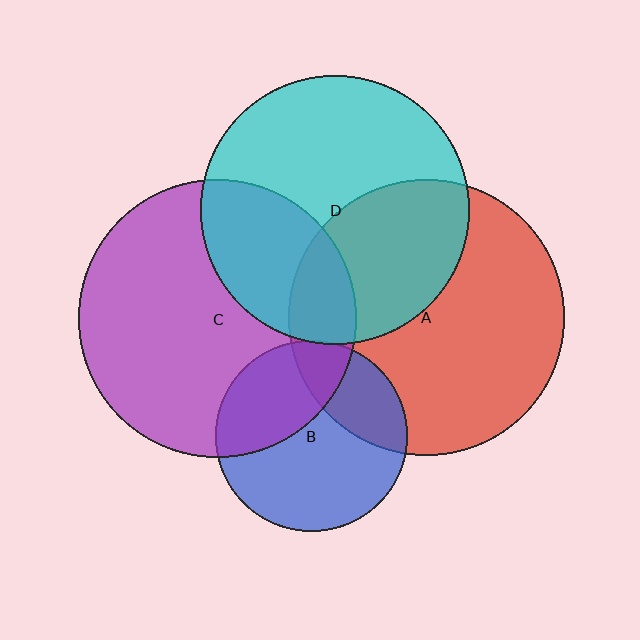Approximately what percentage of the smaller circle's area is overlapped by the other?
Approximately 40%.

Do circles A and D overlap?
Yes.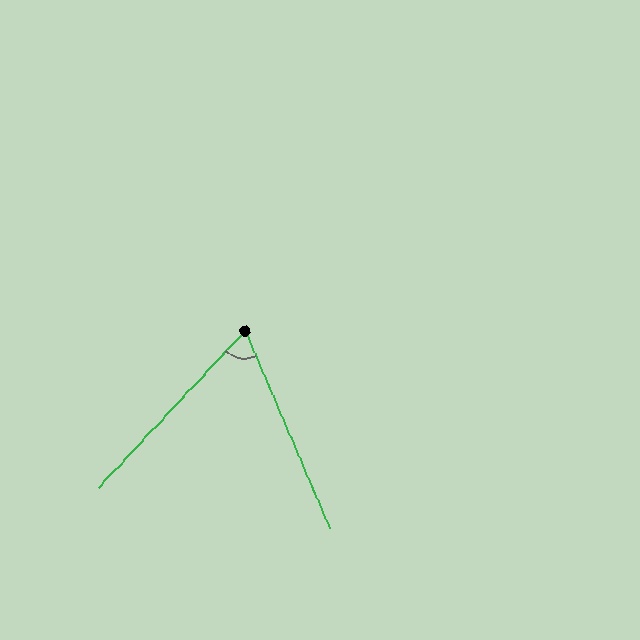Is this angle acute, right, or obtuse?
It is acute.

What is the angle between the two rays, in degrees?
Approximately 66 degrees.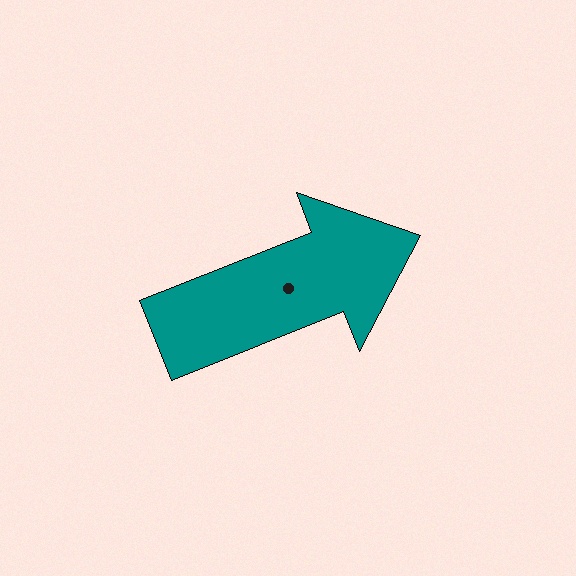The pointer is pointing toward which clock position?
Roughly 2 o'clock.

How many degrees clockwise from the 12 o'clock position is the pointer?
Approximately 68 degrees.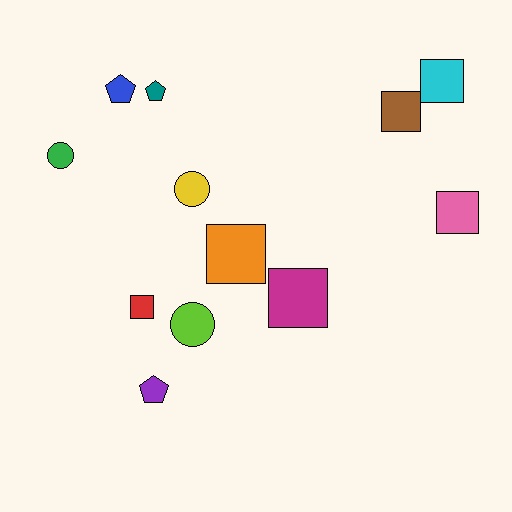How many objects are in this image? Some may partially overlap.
There are 12 objects.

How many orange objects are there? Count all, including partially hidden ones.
There is 1 orange object.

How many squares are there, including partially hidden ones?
There are 6 squares.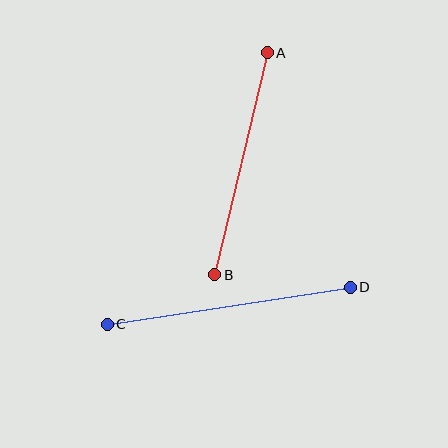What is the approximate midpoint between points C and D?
The midpoint is at approximately (229, 306) pixels.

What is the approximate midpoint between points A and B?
The midpoint is at approximately (241, 164) pixels.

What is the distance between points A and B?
The distance is approximately 228 pixels.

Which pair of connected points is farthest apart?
Points C and D are farthest apart.